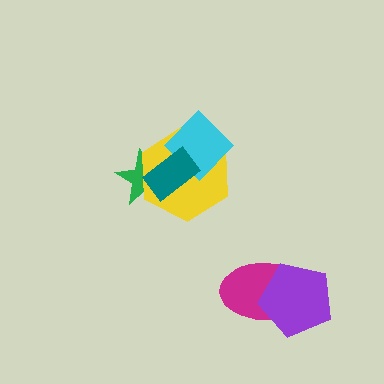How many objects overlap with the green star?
2 objects overlap with the green star.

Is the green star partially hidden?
Yes, it is partially covered by another shape.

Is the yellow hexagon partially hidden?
Yes, it is partially covered by another shape.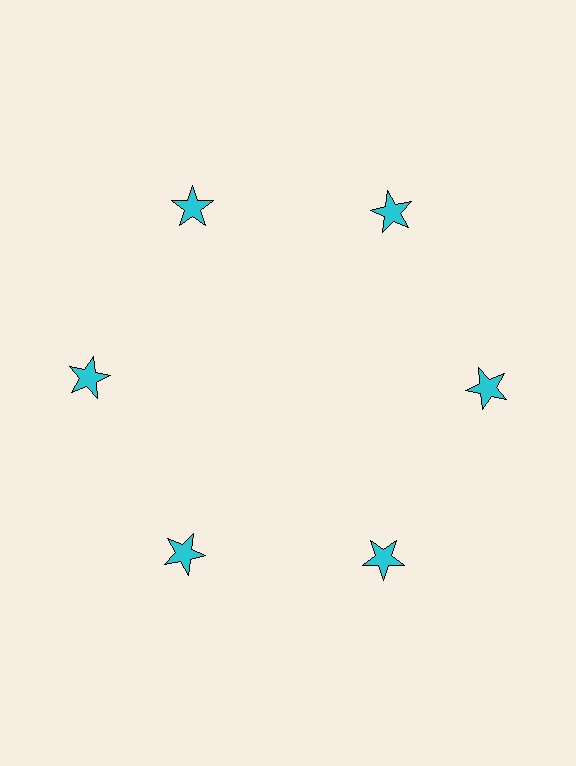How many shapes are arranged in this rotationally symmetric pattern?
There are 6 shapes, arranged in 6 groups of 1.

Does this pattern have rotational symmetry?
Yes, this pattern has 6-fold rotational symmetry. It looks the same after rotating 60 degrees around the center.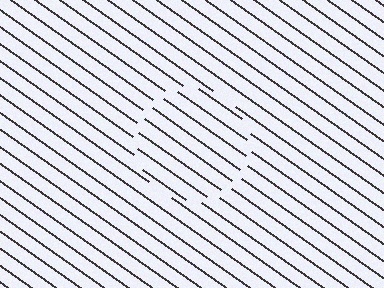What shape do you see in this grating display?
An illusory circle. The interior of the shape contains the same grating, shifted by half a period — the contour is defined by the phase discontinuity where line-ends from the inner and outer gratings abut.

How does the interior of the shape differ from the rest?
The interior of the shape contains the same grating, shifted by half a period — the contour is defined by the phase discontinuity where line-ends from the inner and outer gratings abut.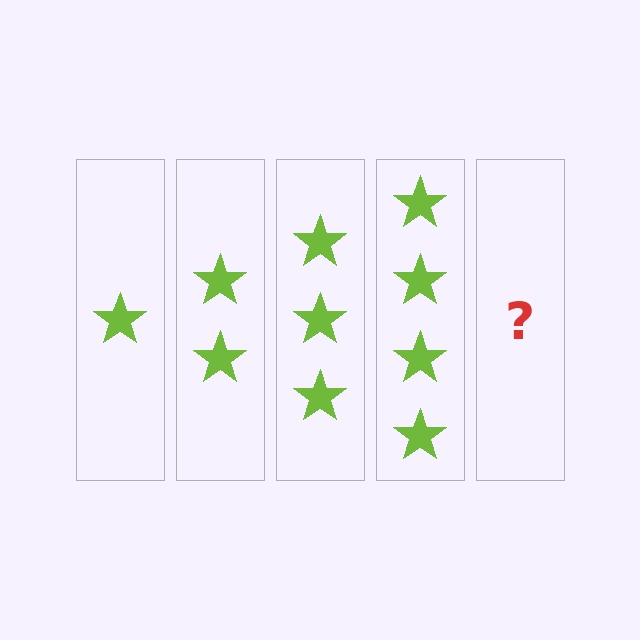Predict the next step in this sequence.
The next step is 5 stars.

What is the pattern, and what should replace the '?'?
The pattern is that each step adds one more star. The '?' should be 5 stars.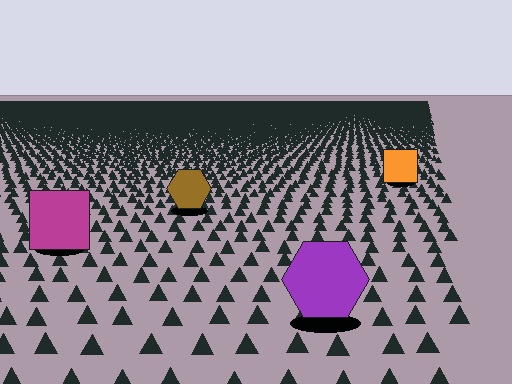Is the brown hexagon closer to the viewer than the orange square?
Yes. The brown hexagon is closer — you can tell from the texture gradient: the ground texture is coarser near it.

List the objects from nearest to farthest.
From nearest to farthest: the purple hexagon, the magenta square, the brown hexagon, the orange square.